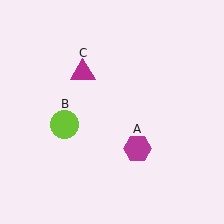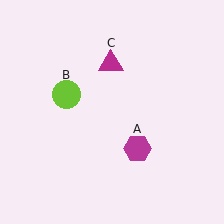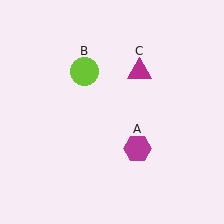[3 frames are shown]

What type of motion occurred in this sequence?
The lime circle (object B), magenta triangle (object C) rotated clockwise around the center of the scene.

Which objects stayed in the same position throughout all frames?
Magenta hexagon (object A) remained stationary.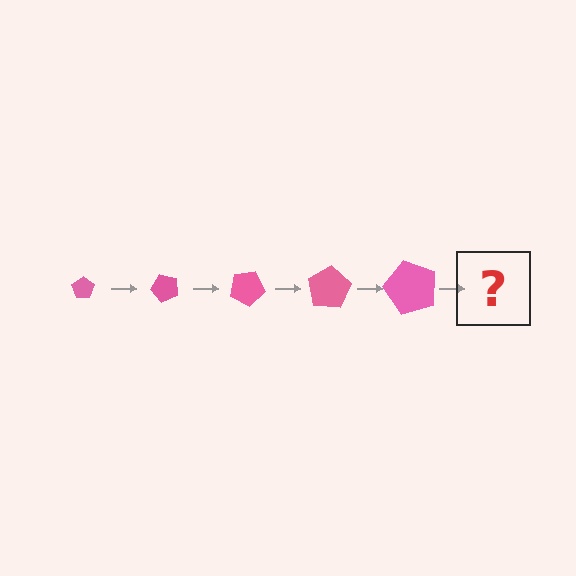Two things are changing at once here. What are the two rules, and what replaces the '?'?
The two rules are that the pentagon grows larger each step and it rotates 50 degrees each step. The '?' should be a pentagon, larger than the previous one and rotated 250 degrees from the start.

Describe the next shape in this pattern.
It should be a pentagon, larger than the previous one and rotated 250 degrees from the start.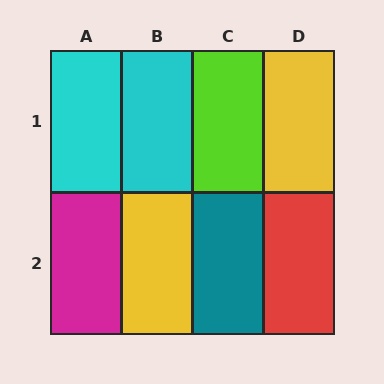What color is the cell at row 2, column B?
Yellow.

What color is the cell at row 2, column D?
Red.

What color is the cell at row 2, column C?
Teal.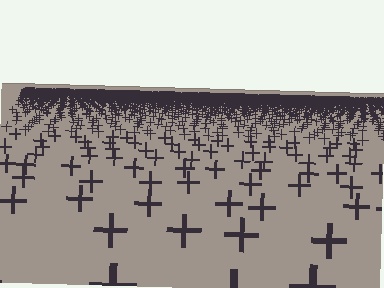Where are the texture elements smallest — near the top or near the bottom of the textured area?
Near the top.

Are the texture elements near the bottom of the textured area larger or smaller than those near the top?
Larger. Near the bottom, elements are closer to the viewer and appear at a bigger on-screen size.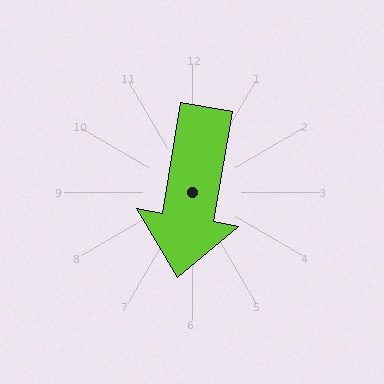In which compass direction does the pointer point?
South.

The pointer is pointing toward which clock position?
Roughly 6 o'clock.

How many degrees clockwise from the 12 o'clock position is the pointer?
Approximately 190 degrees.